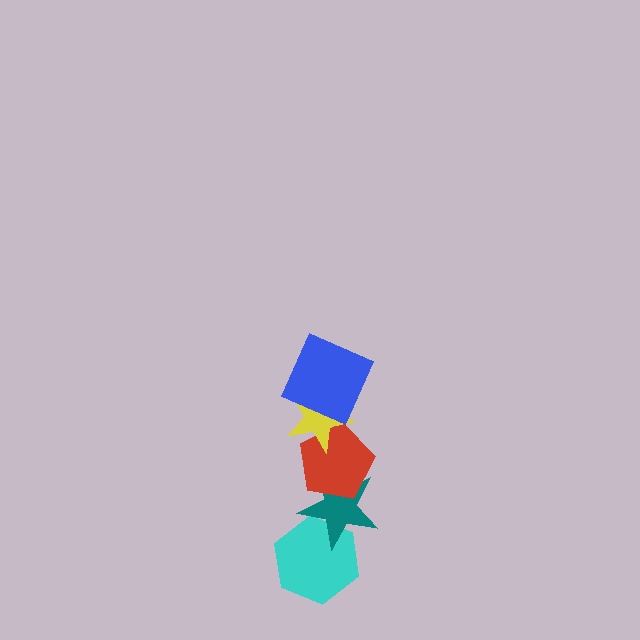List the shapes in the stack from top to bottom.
From top to bottom: the blue square, the yellow star, the red pentagon, the teal star, the cyan hexagon.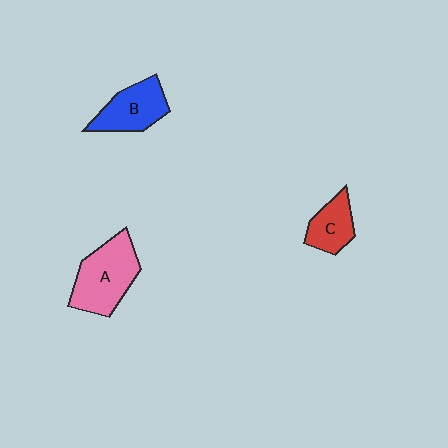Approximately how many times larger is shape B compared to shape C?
Approximately 1.4 times.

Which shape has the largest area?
Shape A (pink).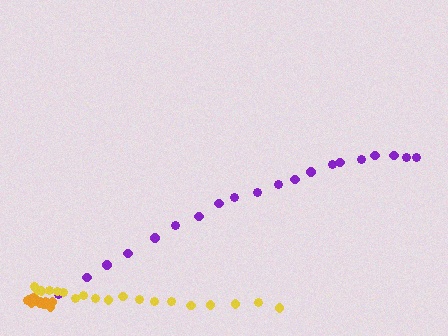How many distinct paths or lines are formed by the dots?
There are 3 distinct paths.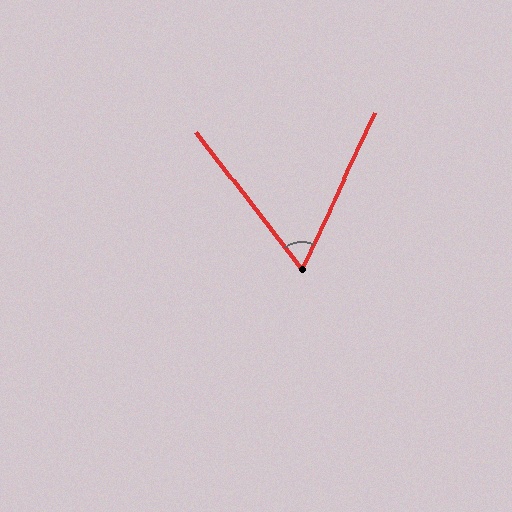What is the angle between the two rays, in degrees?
Approximately 63 degrees.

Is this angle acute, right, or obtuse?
It is acute.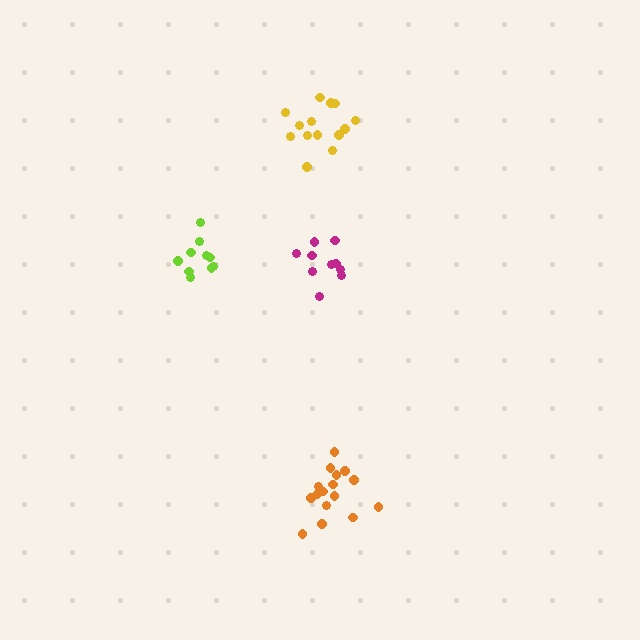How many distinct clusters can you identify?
There are 4 distinct clusters.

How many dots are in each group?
Group 1: 16 dots, Group 2: 14 dots, Group 3: 10 dots, Group 4: 10 dots (50 total).